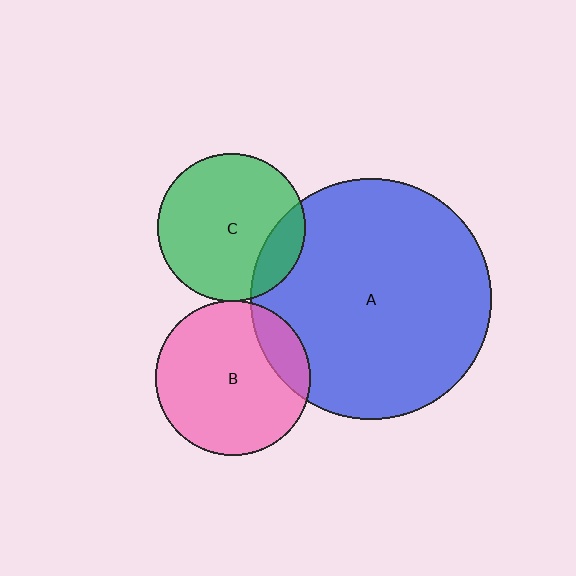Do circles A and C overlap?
Yes.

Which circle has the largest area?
Circle A (blue).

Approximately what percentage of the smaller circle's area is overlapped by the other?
Approximately 15%.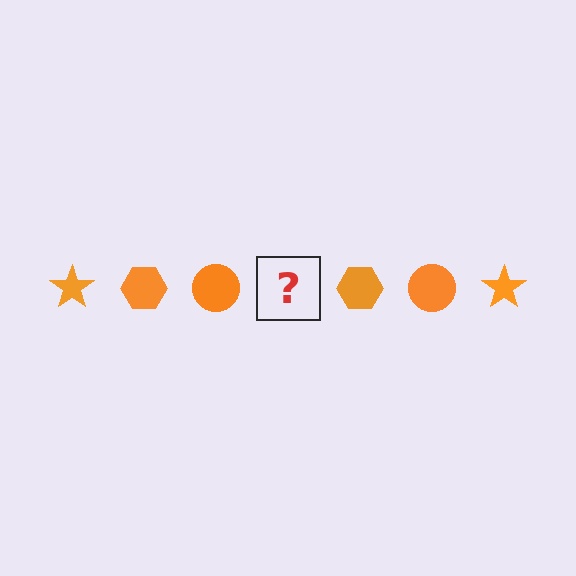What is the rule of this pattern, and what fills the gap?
The rule is that the pattern cycles through star, hexagon, circle shapes in orange. The gap should be filled with an orange star.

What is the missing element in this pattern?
The missing element is an orange star.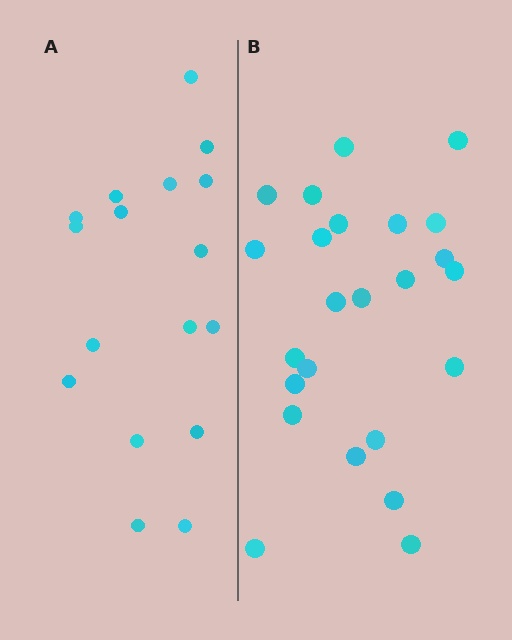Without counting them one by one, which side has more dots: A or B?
Region B (the right region) has more dots.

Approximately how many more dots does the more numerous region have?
Region B has roughly 8 or so more dots than region A.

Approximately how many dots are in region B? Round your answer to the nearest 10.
About 20 dots. (The exact count is 24, which rounds to 20.)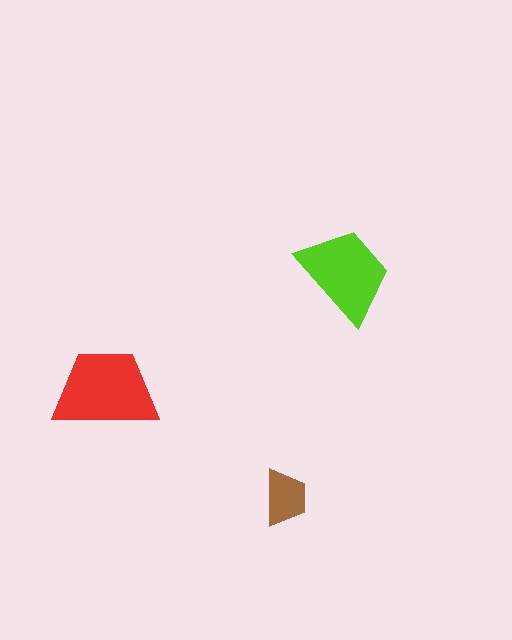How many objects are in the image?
There are 3 objects in the image.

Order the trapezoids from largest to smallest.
the red one, the lime one, the brown one.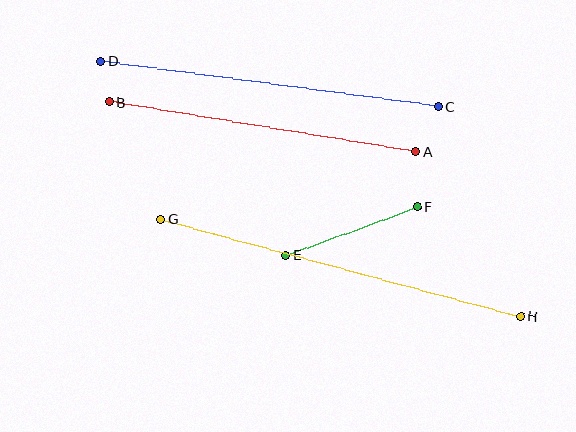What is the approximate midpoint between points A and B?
The midpoint is at approximately (262, 127) pixels.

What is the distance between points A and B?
The distance is approximately 311 pixels.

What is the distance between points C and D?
The distance is approximately 340 pixels.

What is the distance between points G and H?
The distance is approximately 373 pixels.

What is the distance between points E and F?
The distance is approximately 141 pixels.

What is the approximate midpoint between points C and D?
The midpoint is at approximately (269, 84) pixels.